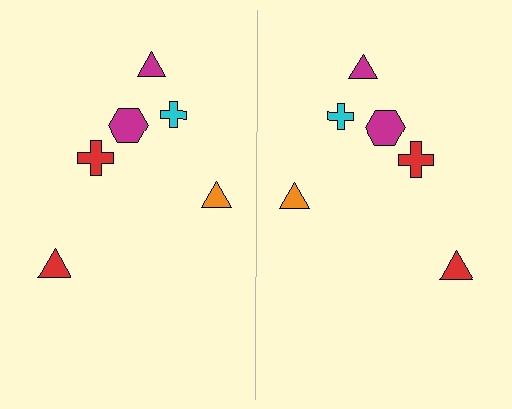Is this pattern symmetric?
Yes, this pattern has bilateral (reflection) symmetry.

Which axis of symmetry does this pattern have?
The pattern has a vertical axis of symmetry running through the center of the image.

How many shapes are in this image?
There are 12 shapes in this image.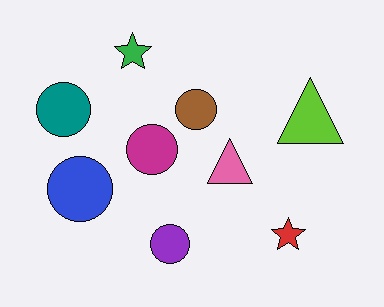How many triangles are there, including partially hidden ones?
There are 2 triangles.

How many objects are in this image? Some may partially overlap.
There are 9 objects.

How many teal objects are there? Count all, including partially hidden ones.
There is 1 teal object.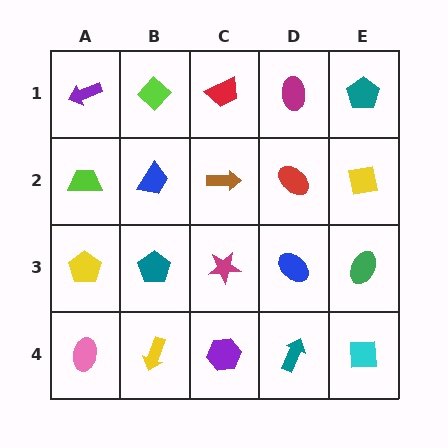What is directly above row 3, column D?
A red ellipse.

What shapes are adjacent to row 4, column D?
A blue ellipse (row 3, column D), a purple hexagon (row 4, column C), a cyan square (row 4, column E).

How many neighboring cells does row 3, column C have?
4.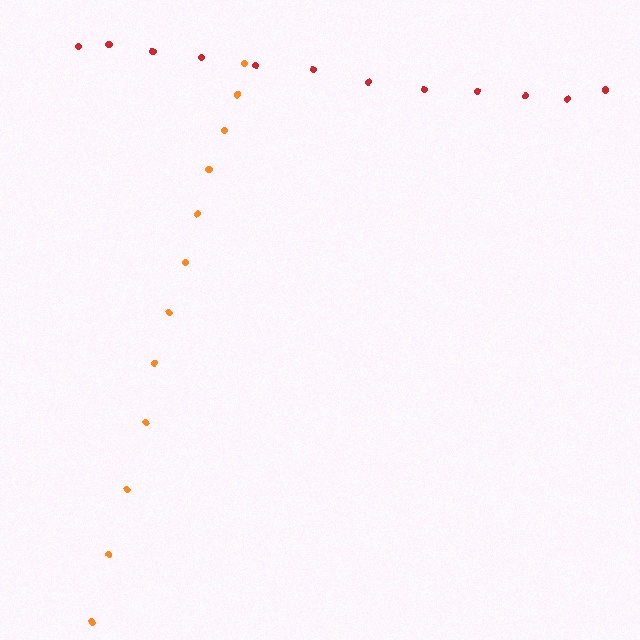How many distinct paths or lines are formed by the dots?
There are 2 distinct paths.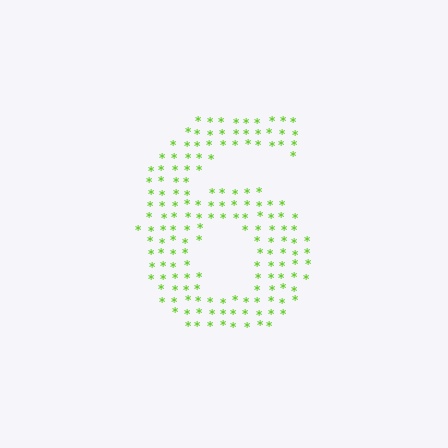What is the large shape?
The large shape is the digit 6.